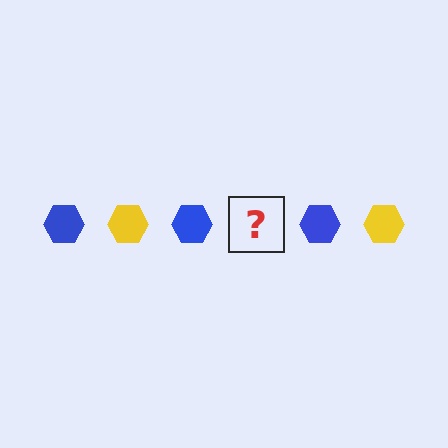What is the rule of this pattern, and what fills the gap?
The rule is that the pattern cycles through blue, yellow hexagons. The gap should be filled with a yellow hexagon.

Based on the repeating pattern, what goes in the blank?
The blank should be a yellow hexagon.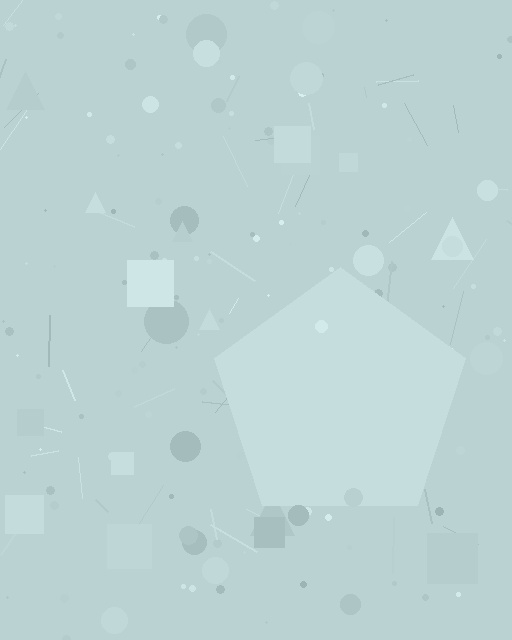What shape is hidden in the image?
A pentagon is hidden in the image.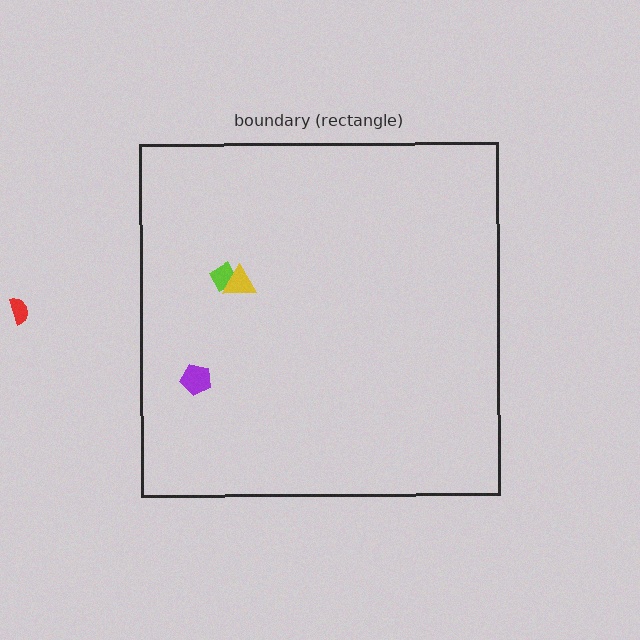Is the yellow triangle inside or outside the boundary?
Inside.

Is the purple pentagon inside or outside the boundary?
Inside.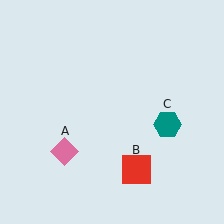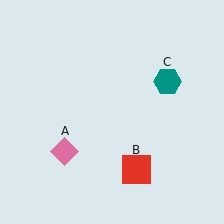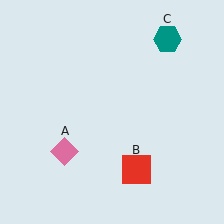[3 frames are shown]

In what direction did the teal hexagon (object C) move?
The teal hexagon (object C) moved up.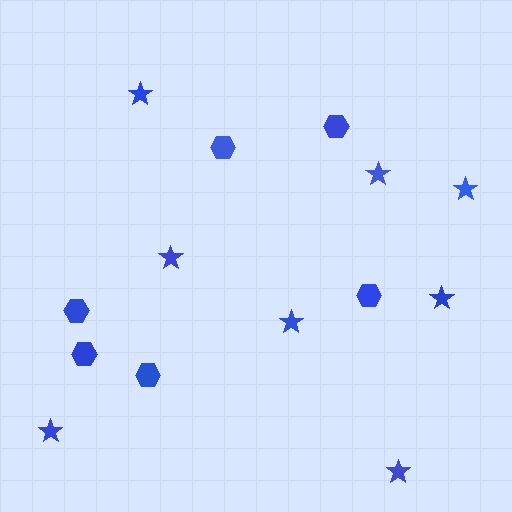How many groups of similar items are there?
There are 2 groups: one group of stars (8) and one group of hexagons (6).